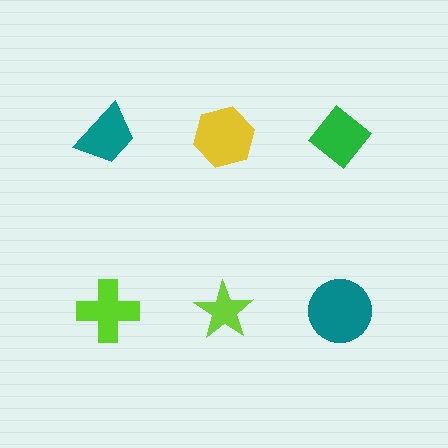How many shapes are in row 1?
3 shapes.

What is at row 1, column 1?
A teal trapezoid.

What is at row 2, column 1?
A lime cross.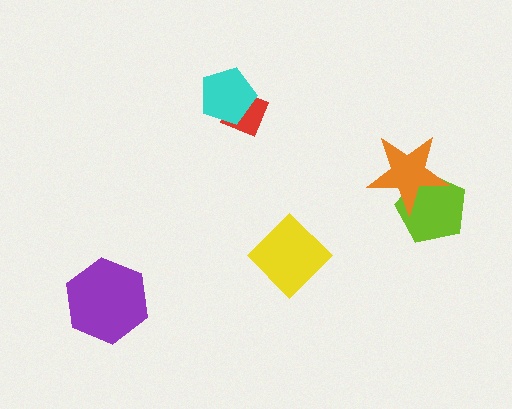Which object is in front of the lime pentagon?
The orange star is in front of the lime pentagon.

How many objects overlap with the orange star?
1 object overlaps with the orange star.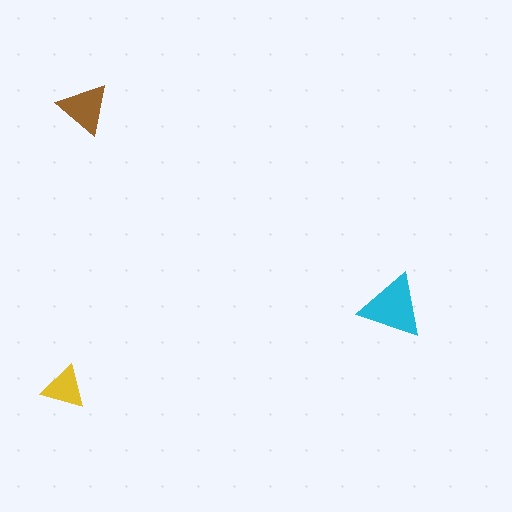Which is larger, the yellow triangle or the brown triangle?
The brown one.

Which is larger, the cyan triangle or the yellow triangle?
The cyan one.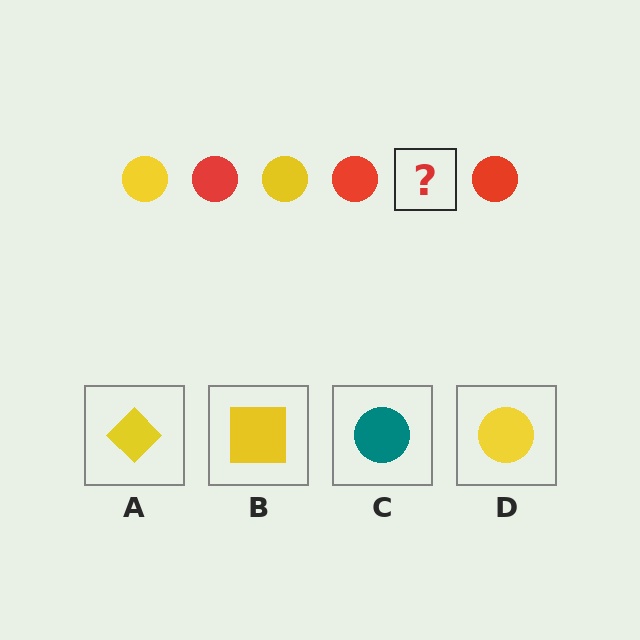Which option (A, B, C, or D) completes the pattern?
D.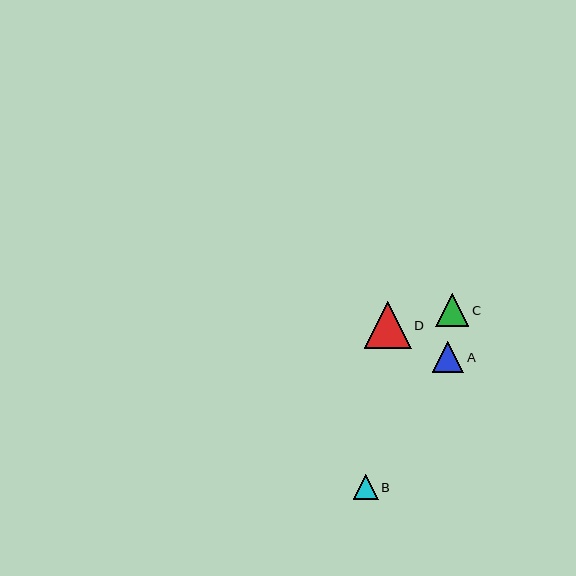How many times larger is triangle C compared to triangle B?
Triangle C is approximately 1.3 times the size of triangle B.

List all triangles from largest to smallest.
From largest to smallest: D, C, A, B.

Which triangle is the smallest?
Triangle B is the smallest with a size of approximately 25 pixels.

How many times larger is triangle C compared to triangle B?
Triangle C is approximately 1.3 times the size of triangle B.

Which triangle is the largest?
Triangle D is the largest with a size of approximately 47 pixels.